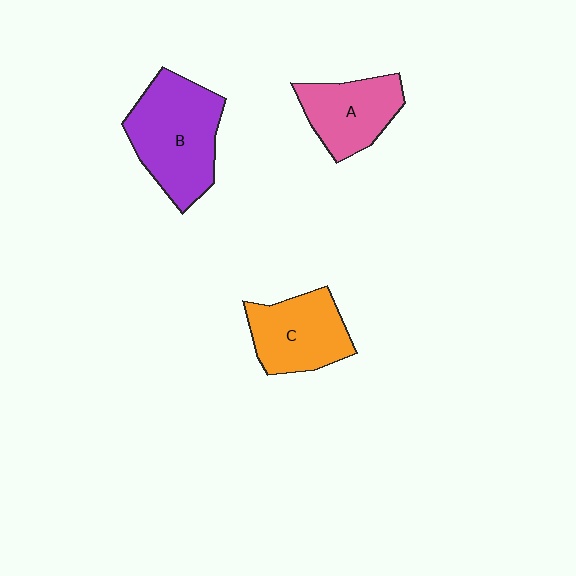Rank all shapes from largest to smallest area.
From largest to smallest: B (purple), C (orange), A (pink).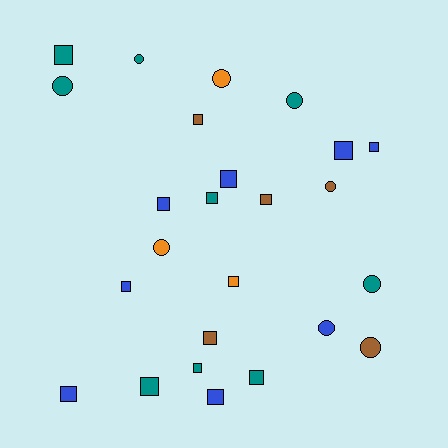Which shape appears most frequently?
Square, with 16 objects.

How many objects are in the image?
There are 25 objects.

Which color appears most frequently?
Teal, with 9 objects.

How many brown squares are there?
There are 3 brown squares.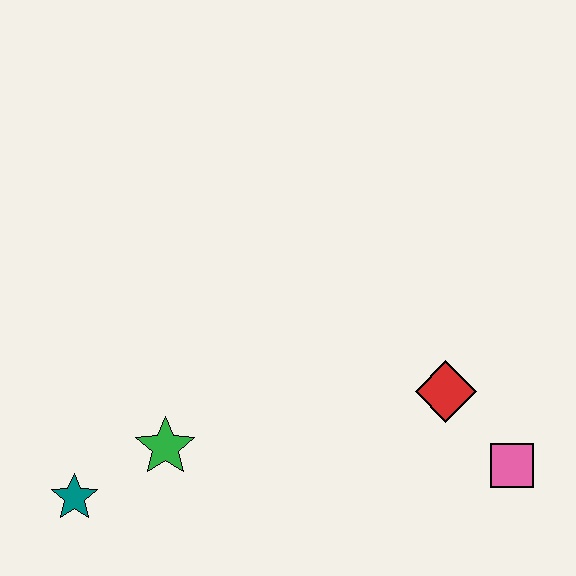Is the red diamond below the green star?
No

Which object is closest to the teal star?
The green star is closest to the teal star.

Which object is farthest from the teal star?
The pink square is farthest from the teal star.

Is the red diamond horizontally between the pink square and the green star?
Yes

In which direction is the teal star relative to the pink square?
The teal star is to the left of the pink square.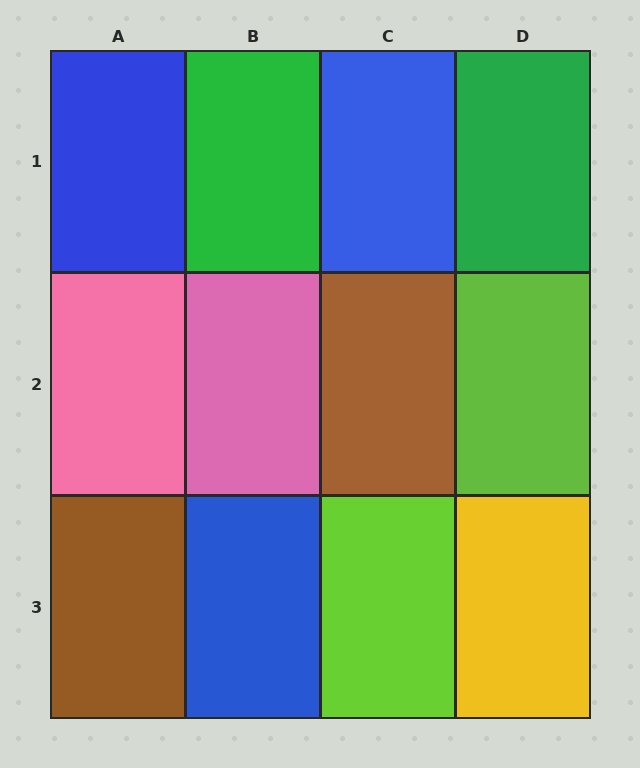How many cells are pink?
2 cells are pink.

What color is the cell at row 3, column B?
Blue.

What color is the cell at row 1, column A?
Blue.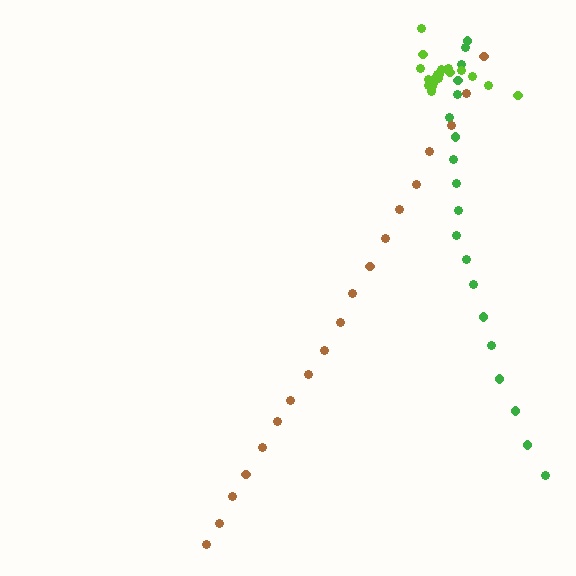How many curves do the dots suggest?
There are 3 distinct paths.